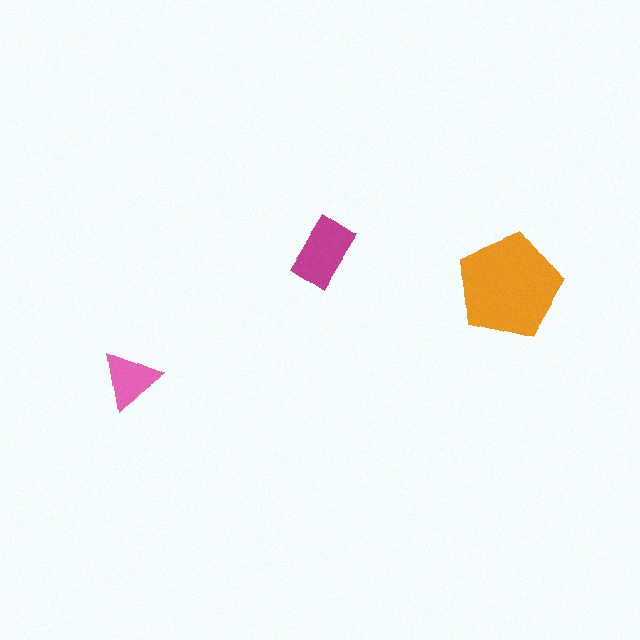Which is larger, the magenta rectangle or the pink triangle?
The magenta rectangle.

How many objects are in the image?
There are 3 objects in the image.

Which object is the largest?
The orange pentagon.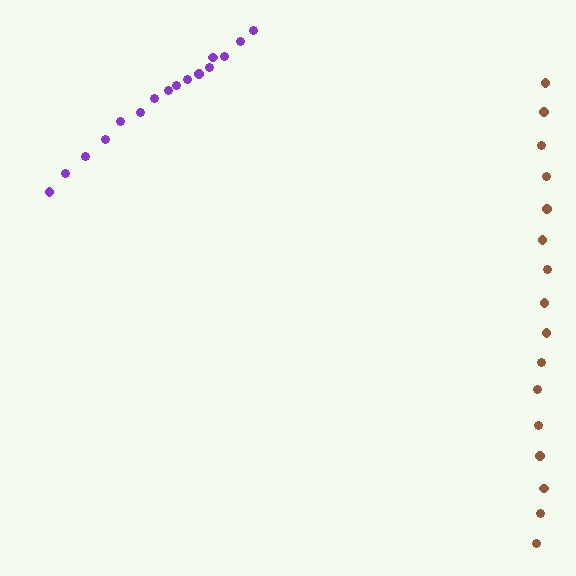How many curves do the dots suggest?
There are 2 distinct paths.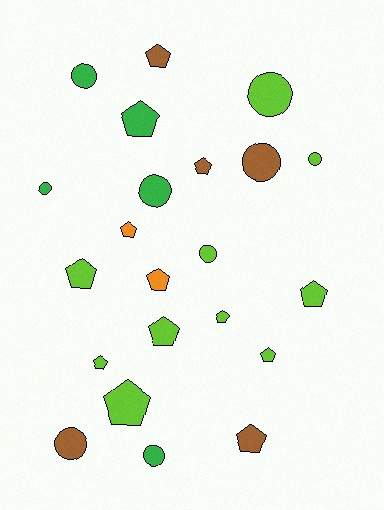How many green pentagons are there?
There is 1 green pentagon.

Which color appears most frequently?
Lime, with 10 objects.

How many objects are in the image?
There are 22 objects.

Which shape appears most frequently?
Pentagon, with 13 objects.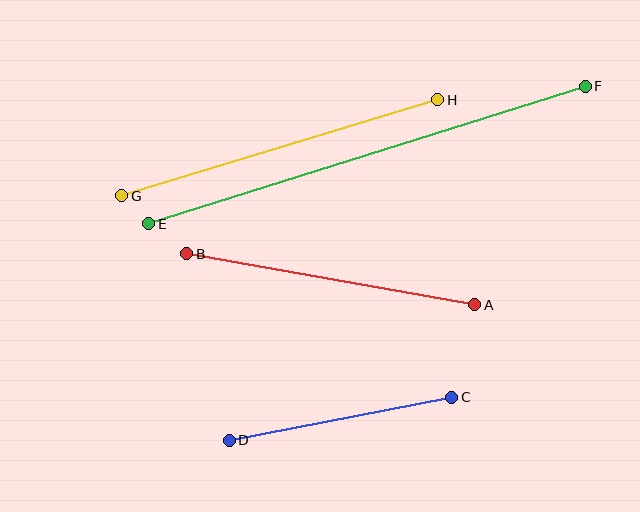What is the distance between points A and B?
The distance is approximately 293 pixels.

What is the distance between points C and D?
The distance is approximately 227 pixels.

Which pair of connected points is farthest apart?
Points E and F are farthest apart.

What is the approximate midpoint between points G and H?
The midpoint is at approximately (280, 148) pixels.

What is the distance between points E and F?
The distance is approximately 458 pixels.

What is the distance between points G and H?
The distance is approximately 331 pixels.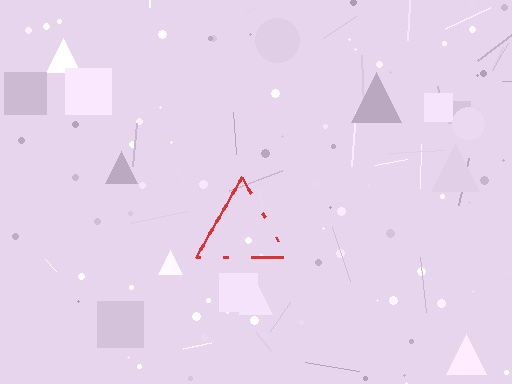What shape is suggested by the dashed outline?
The dashed outline suggests a triangle.